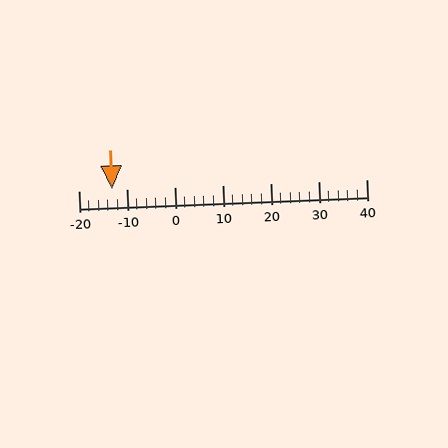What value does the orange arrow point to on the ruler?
The orange arrow points to approximately -13.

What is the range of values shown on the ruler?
The ruler shows values from -20 to 40.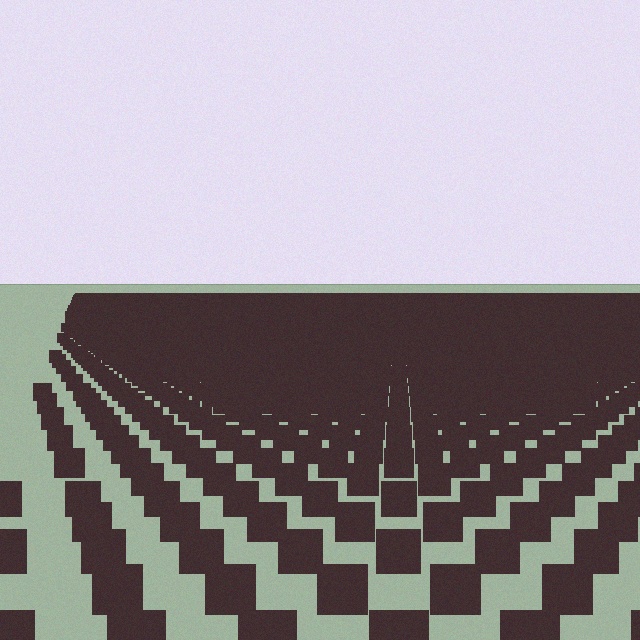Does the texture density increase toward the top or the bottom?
Density increases toward the top.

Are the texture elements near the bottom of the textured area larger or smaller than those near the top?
Larger. Near the bottom, elements are closer to the viewer and appear at a bigger on-screen size.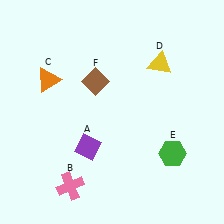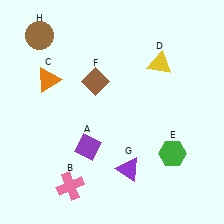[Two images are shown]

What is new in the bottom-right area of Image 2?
A purple triangle (G) was added in the bottom-right area of Image 2.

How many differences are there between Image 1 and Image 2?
There are 2 differences between the two images.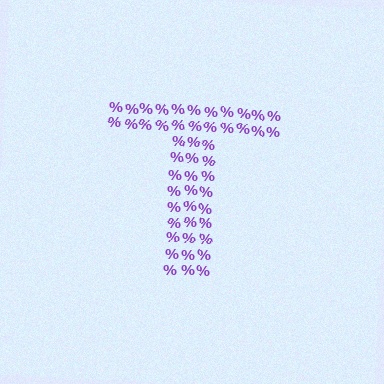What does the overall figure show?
The overall figure shows the letter T.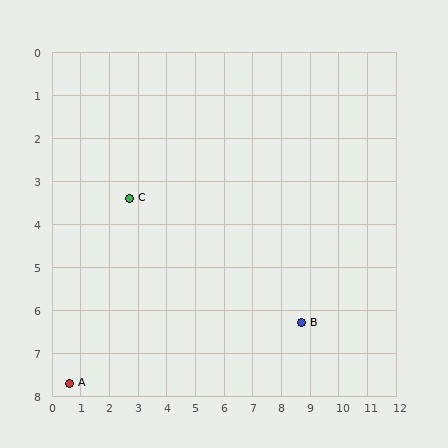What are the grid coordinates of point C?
Point C is at approximately (2.7, 3.4).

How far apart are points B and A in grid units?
Points B and A are about 8.2 grid units apart.